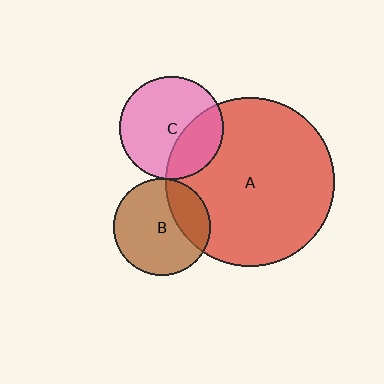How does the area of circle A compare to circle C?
Approximately 2.6 times.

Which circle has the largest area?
Circle A (red).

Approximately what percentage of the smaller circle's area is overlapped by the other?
Approximately 25%.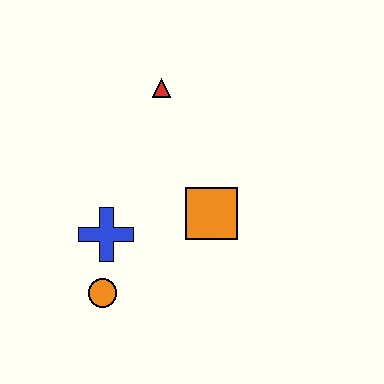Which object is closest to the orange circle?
The blue cross is closest to the orange circle.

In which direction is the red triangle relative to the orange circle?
The red triangle is above the orange circle.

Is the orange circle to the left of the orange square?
Yes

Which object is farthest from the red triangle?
The orange circle is farthest from the red triangle.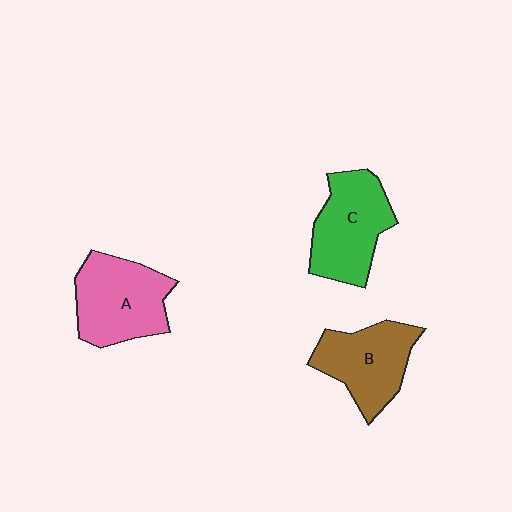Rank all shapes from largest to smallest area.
From largest to smallest: A (pink), C (green), B (brown).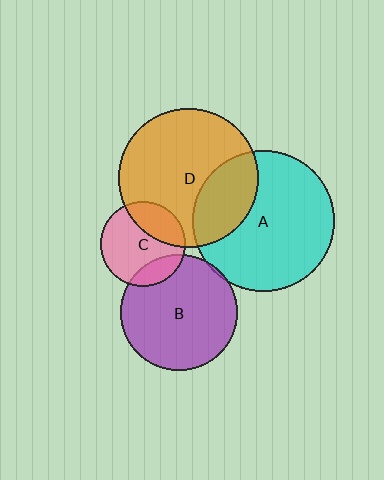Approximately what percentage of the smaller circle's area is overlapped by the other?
Approximately 5%.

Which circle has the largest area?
Circle A (cyan).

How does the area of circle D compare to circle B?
Approximately 1.4 times.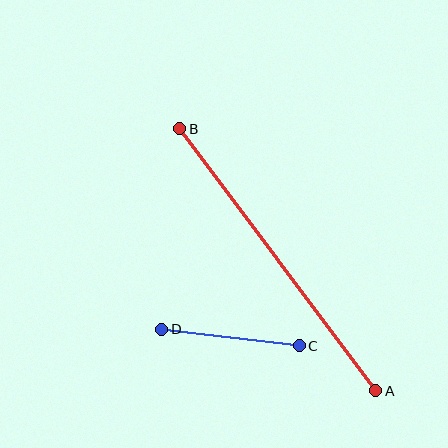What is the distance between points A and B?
The distance is approximately 327 pixels.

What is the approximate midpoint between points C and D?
The midpoint is at approximately (231, 338) pixels.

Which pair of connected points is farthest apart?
Points A and B are farthest apart.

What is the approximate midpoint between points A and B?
The midpoint is at approximately (278, 260) pixels.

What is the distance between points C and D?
The distance is approximately 139 pixels.